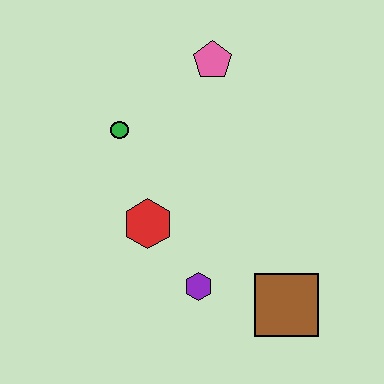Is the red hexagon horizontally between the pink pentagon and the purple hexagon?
No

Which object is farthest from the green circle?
The brown square is farthest from the green circle.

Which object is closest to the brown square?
The purple hexagon is closest to the brown square.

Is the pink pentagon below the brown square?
No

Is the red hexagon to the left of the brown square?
Yes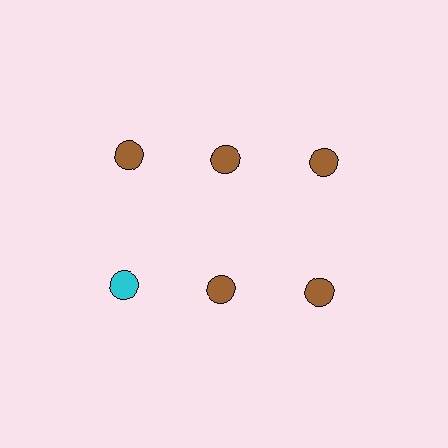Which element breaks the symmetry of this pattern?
The cyan circle in the second row, leftmost column breaks the symmetry. All other shapes are brown circles.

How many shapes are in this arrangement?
There are 6 shapes arranged in a grid pattern.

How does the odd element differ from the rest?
It has a different color: cyan instead of brown.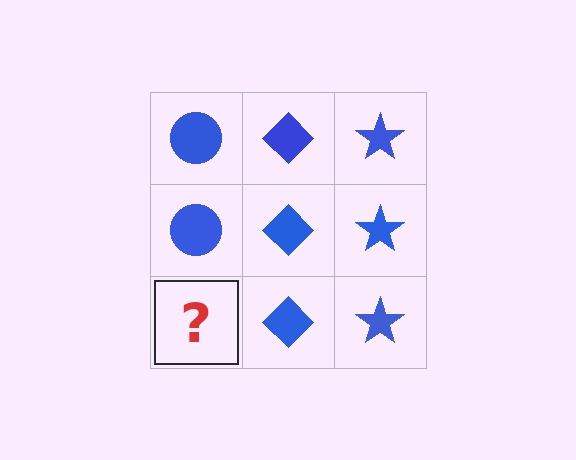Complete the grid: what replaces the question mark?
The question mark should be replaced with a blue circle.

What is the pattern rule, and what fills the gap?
The rule is that each column has a consistent shape. The gap should be filled with a blue circle.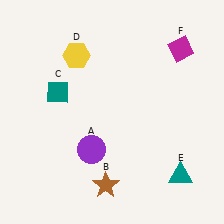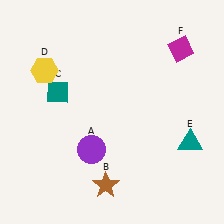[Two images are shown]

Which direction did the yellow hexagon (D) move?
The yellow hexagon (D) moved left.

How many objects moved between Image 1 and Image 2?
2 objects moved between the two images.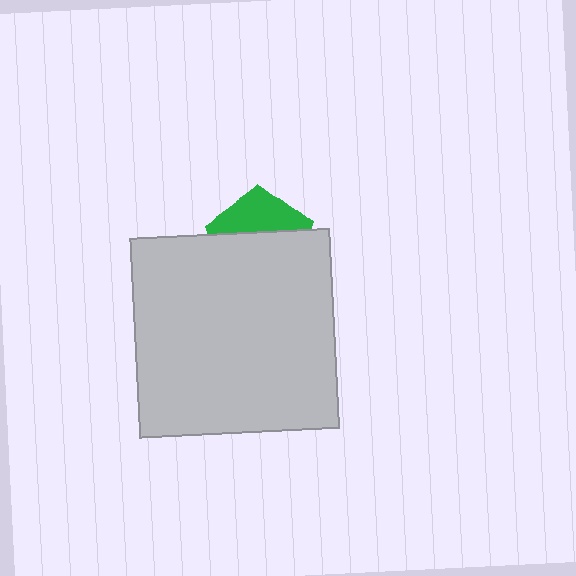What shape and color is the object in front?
The object in front is a light gray square.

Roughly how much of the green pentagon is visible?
A small part of it is visible (roughly 38%).